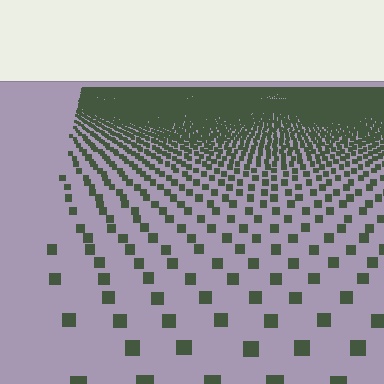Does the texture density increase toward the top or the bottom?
Density increases toward the top.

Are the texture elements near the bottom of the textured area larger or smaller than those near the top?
Larger. Near the bottom, elements are closer to the viewer and appear at a bigger on-screen size.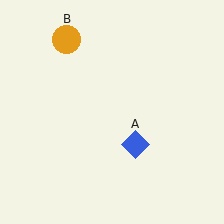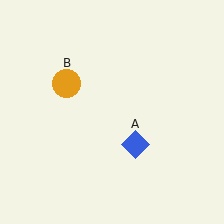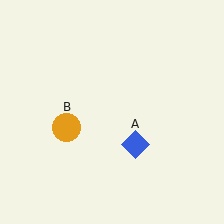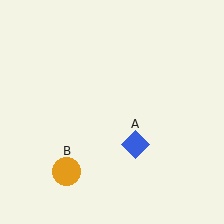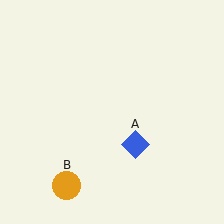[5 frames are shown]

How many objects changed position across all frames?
1 object changed position: orange circle (object B).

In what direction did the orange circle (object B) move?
The orange circle (object B) moved down.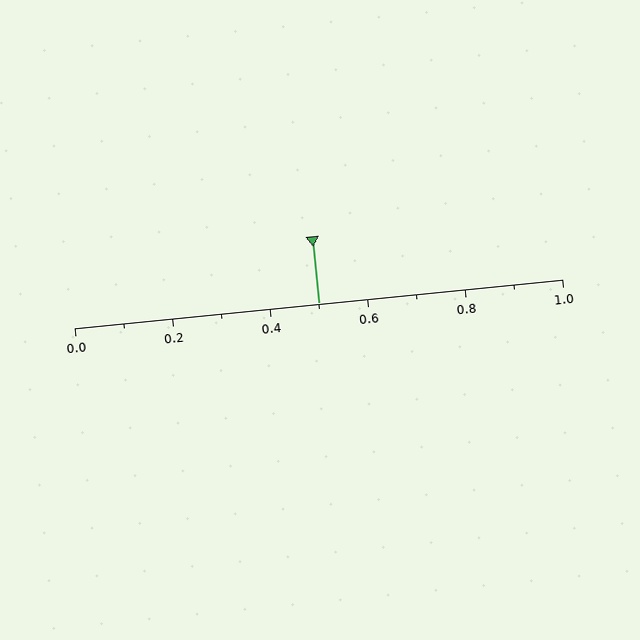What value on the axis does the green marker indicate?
The marker indicates approximately 0.5.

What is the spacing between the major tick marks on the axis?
The major ticks are spaced 0.2 apart.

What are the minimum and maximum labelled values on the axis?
The axis runs from 0.0 to 1.0.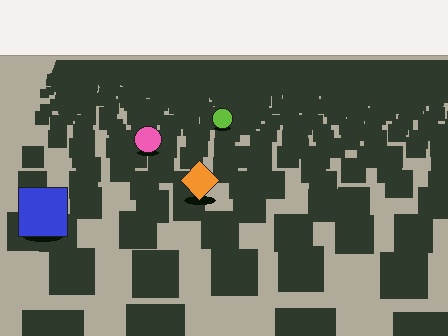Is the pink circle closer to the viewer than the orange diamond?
No. The orange diamond is closer — you can tell from the texture gradient: the ground texture is coarser near it.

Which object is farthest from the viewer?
The lime circle is farthest from the viewer. It appears smaller and the ground texture around it is denser.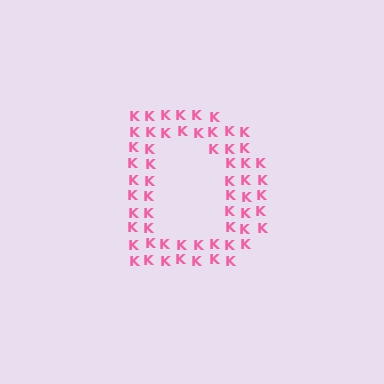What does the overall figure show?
The overall figure shows the letter D.